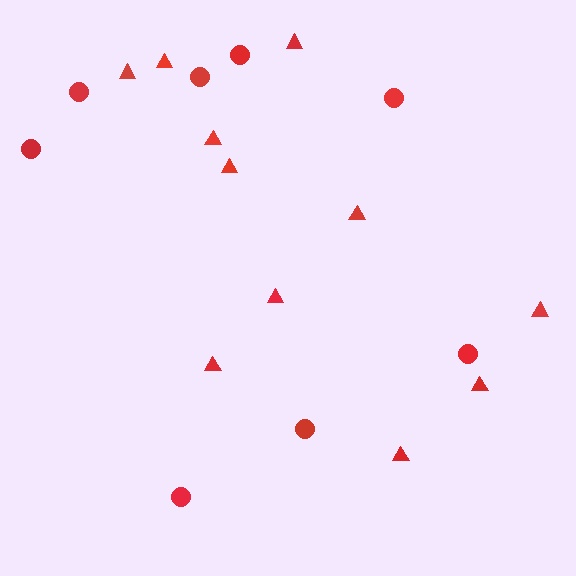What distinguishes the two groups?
There are 2 groups: one group of circles (8) and one group of triangles (11).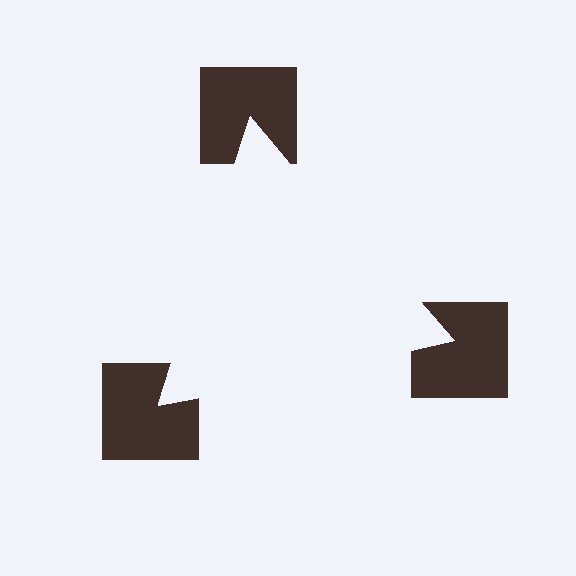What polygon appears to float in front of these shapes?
An illusory triangle — its edges are inferred from the aligned wedge cuts in the notched squares, not physically drawn.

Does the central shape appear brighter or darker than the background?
It typically appears slightly brighter than the background, even though no actual brightness change is drawn.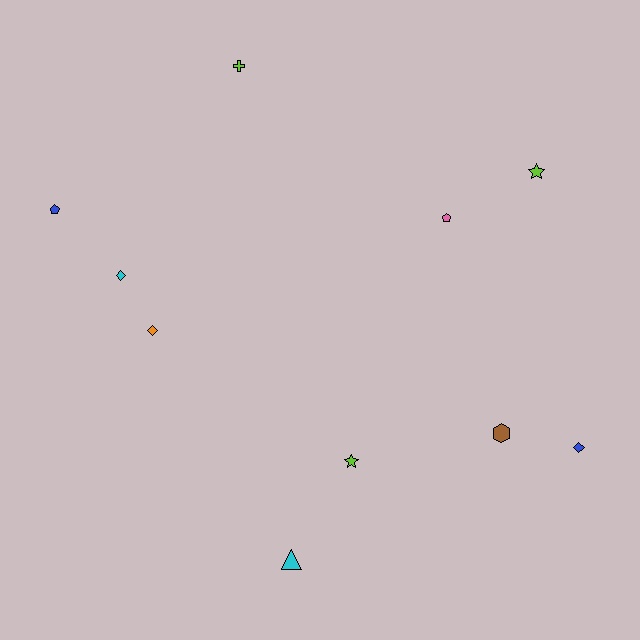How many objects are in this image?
There are 10 objects.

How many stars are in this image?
There are 2 stars.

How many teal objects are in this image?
There are no teal objects.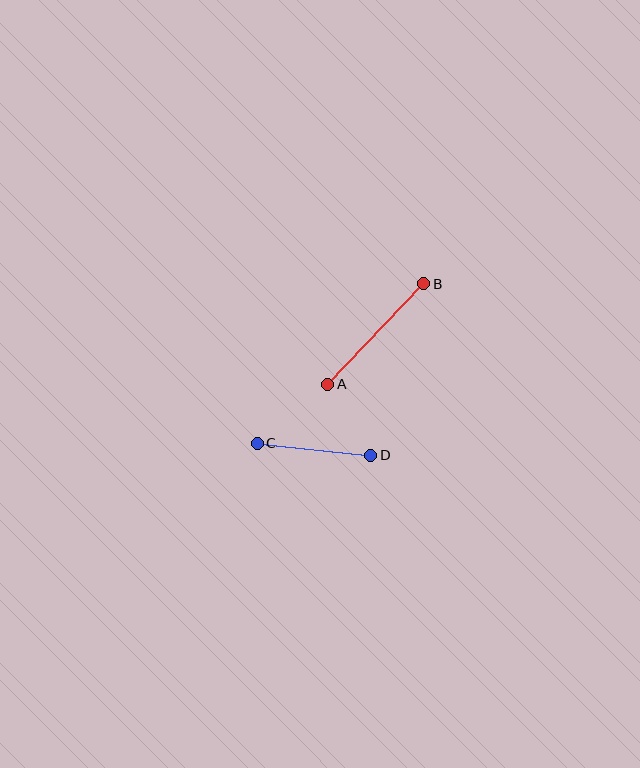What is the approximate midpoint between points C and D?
The midpoint is at approximately (314, 449) pixels.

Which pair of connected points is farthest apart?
Points A and B are farthest apart.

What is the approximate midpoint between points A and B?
The midpoint is at approximately (376, 334) pixels.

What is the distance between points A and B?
The distance is approximately 139 pixels.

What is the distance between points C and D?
The distance is approximately 114 pixels.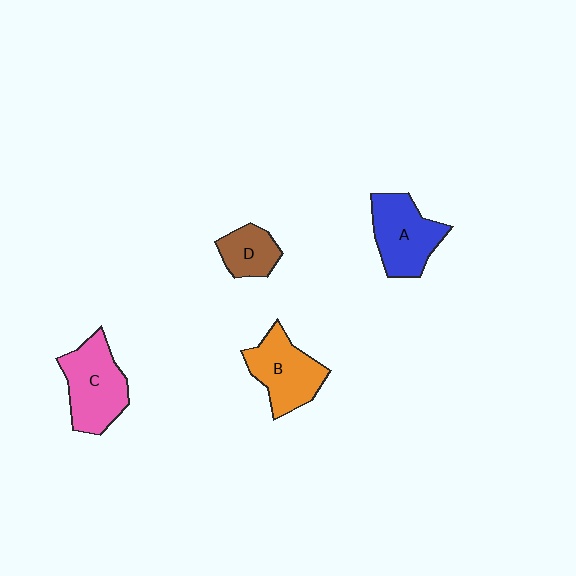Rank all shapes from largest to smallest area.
From largest to smallest: C (pink), A (blue), B (orange), D (brown).